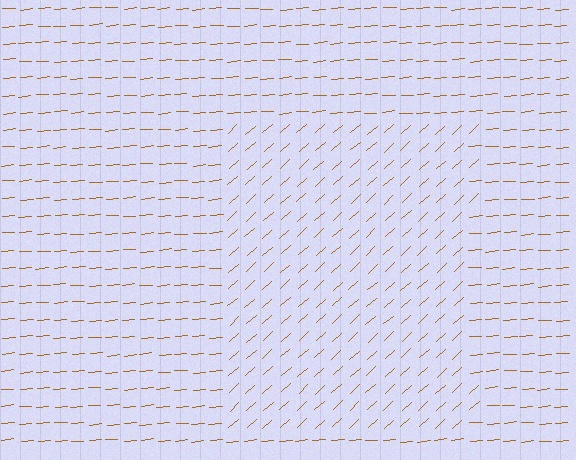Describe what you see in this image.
The image is filled with small brown line segments. A rectangle region in the image has lines oriented differently from the surrounding lines, creating a visible texture boundary.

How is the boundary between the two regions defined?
The boundary is defined purely by a change in line orientation (approximately 37 degrees difference). All lines are the same color and thickness.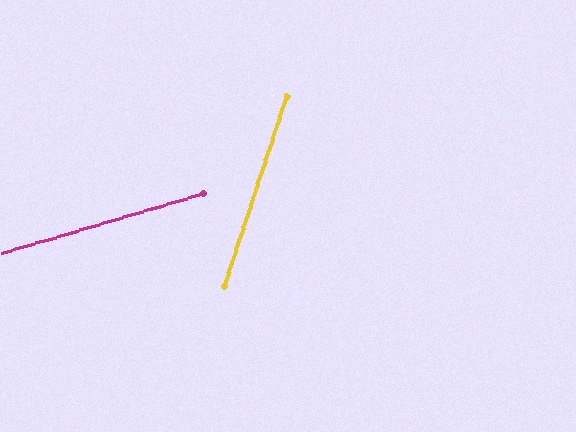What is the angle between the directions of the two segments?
Approximately 56 degrees.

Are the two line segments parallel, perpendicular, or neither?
Neither parallel nor perpendicular — they differ by about 56°.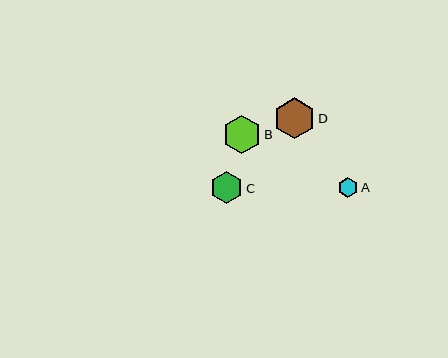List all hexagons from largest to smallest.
From largest to smallest: D, B, C, A.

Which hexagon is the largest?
Hexagon D is the largest with a size of approximately 41 pixels.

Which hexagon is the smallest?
Hexagon A is the smallest with a size of approximately 20 pixels.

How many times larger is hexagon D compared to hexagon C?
Hexagon D is approximately 1.3 times the size of hexagon C.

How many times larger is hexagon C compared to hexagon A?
Hexagon C is approximately 1.6 times the size of hexagon A.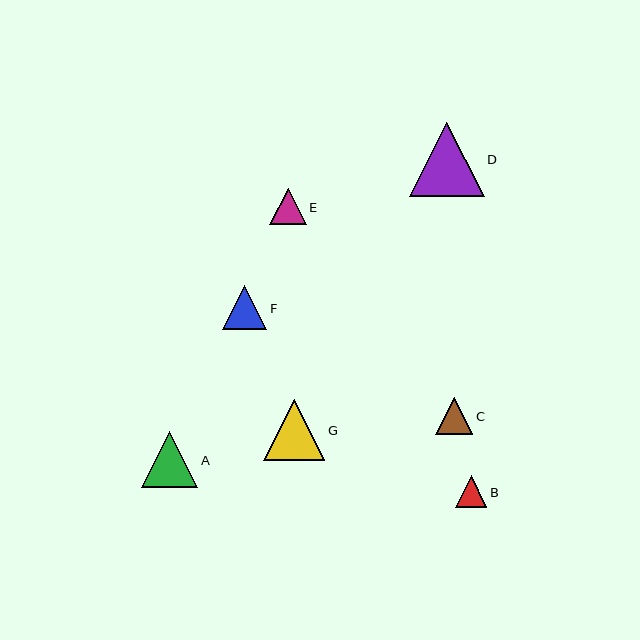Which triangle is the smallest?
Triangle B is the smallest with a size of approximately 31 pixels.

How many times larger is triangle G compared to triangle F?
Triangle G is approximately 1.4 times the size of triangle F.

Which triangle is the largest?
Triangle D is the largest with a size of approximately 75 pixels.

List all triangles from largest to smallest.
From largest to smallest: D, G, A, F, C, E, B.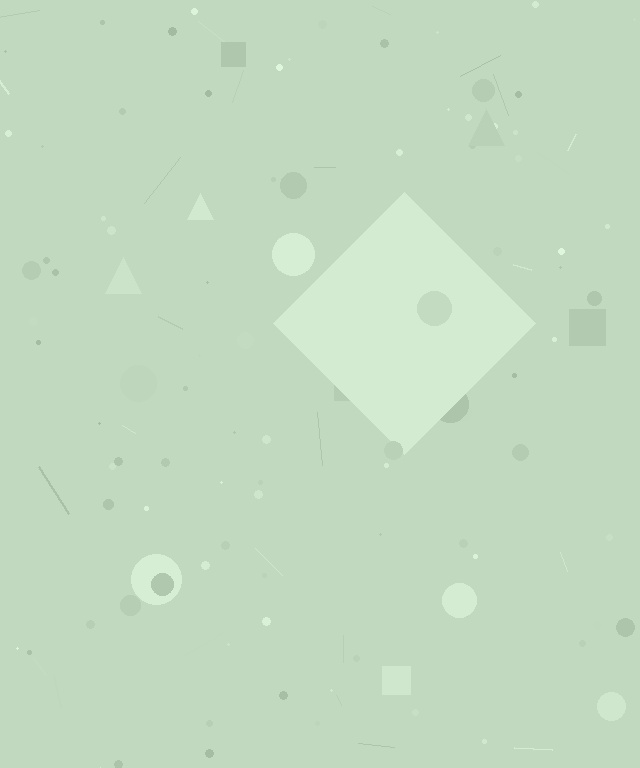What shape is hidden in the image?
A diamond is hidden in the image.